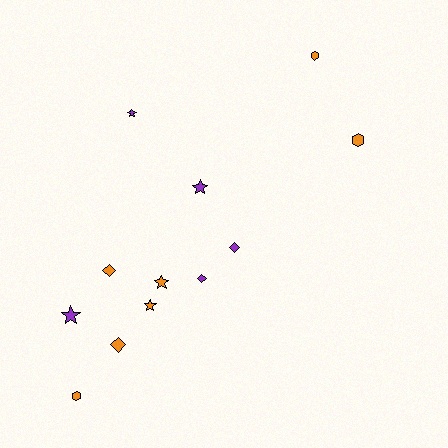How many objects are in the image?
There are 12 objects.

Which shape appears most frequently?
Star, with 5 objects.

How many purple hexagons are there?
There are no purple hexagons.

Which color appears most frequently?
Orange, with 7 objects.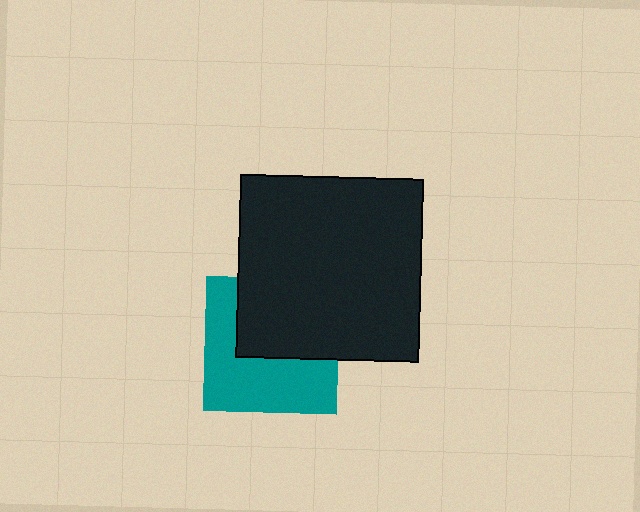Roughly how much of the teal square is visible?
About half of it is visible (roughly 54%).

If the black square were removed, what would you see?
You would see the complete teal square.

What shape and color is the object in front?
The object in front is a black square.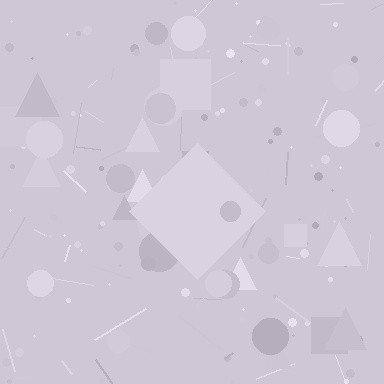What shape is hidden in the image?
A diamond is hidden in the image.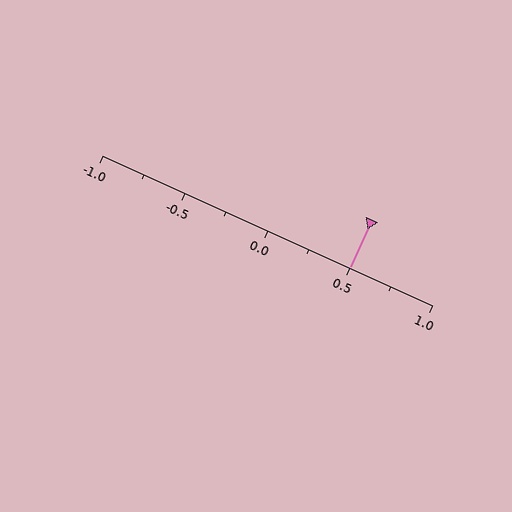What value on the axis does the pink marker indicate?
The marker indicates approximately 0.5.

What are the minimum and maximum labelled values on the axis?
The axis runs from -1.0 to 1.0.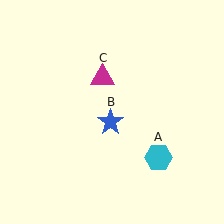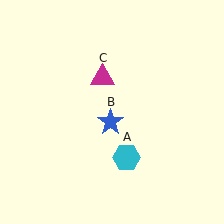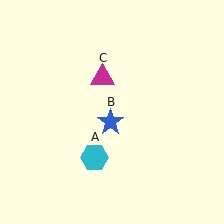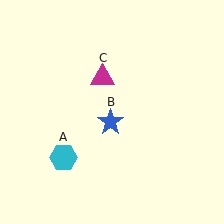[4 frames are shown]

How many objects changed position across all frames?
1 object changed position: cyan hexagon (object A).